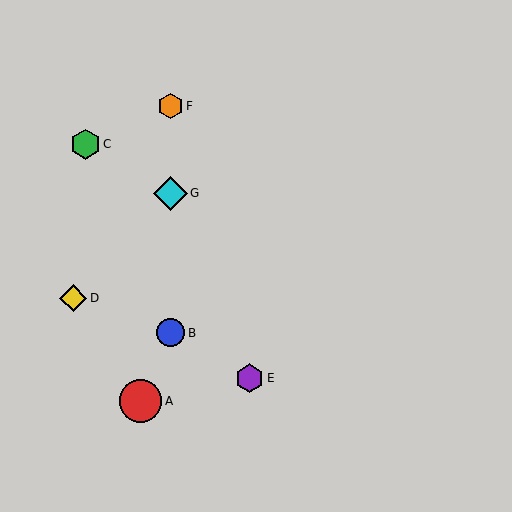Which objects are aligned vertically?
Objects B, F, G are aligned vertically.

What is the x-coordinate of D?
Object D is at x≈73.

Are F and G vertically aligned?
Yes, both are at x≈170.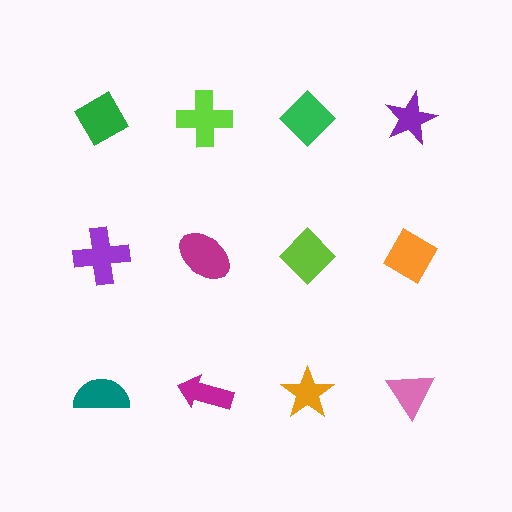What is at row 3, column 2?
A magenta arrow.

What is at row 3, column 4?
A pink triangle.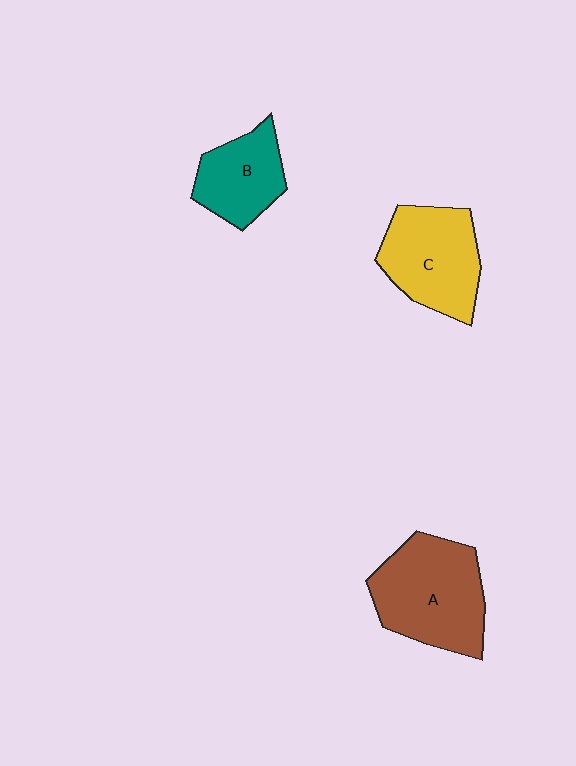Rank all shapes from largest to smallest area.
From largest to smallest: A (brown), C (yellow), B (teal).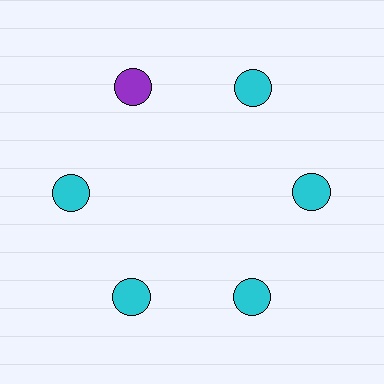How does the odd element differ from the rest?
It has a different color: purple instead of cyan.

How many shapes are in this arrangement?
There are 6 shapes arranged in a ring pattern.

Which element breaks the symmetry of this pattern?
The purple circle at roughly the 11 o'clock position breaks the symmetry. All other shapes are cyan circles.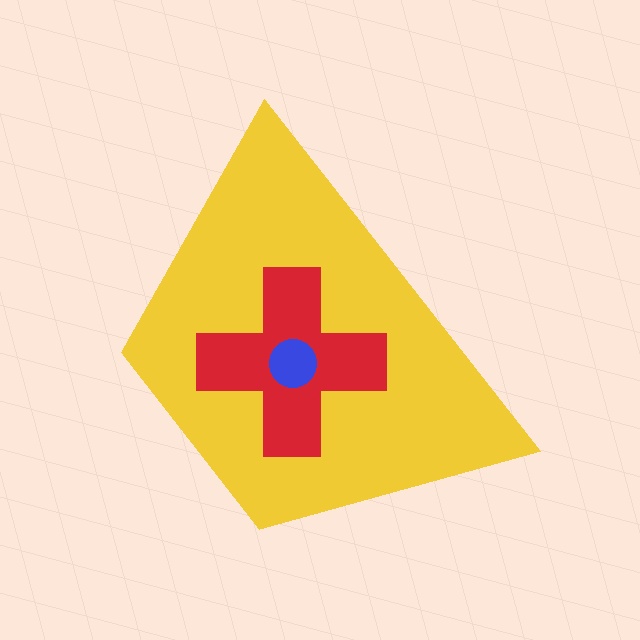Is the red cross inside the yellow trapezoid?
Yes.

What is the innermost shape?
The blue circle.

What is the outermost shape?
The yellow trapezoid.